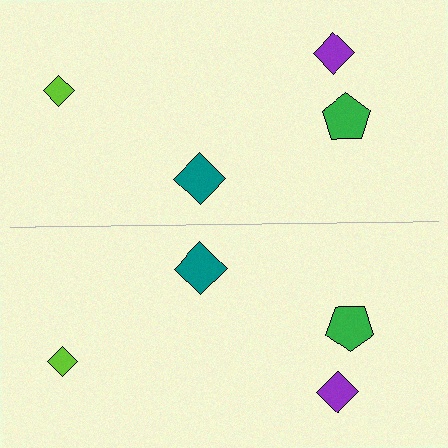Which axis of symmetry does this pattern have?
The pattern has a horizontal axis of symmetry running through the center of the image.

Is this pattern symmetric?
Yes, this pattern has bilateral (reflection) symmetry.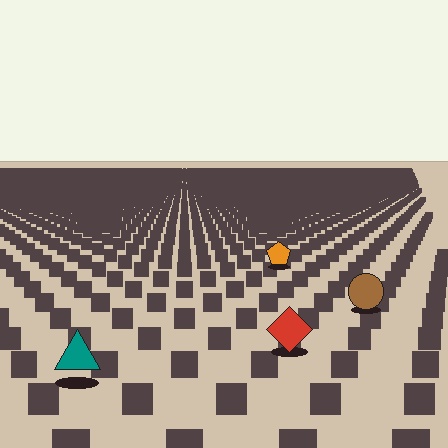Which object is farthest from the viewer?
The orange pentagon is farthest from the viewer. It appears smaller and the ground texture around it is denser.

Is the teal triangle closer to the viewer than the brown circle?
Yes. The teal triangle is closer — you can tell from the texture gradient: the ground texture is coarser near it.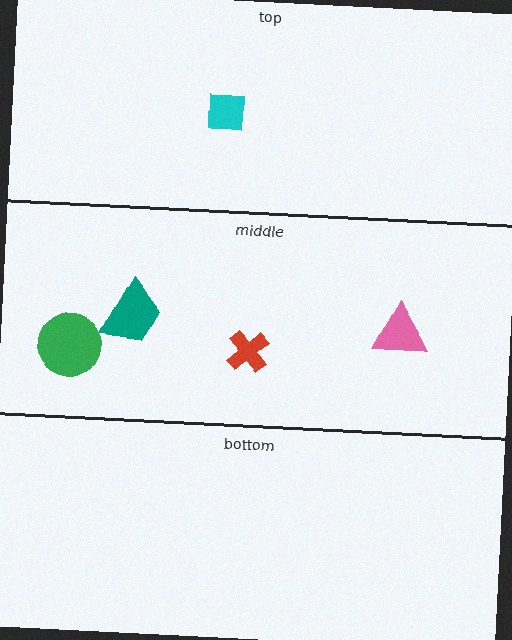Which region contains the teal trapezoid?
The middle region.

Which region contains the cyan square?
The top region.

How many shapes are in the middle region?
4.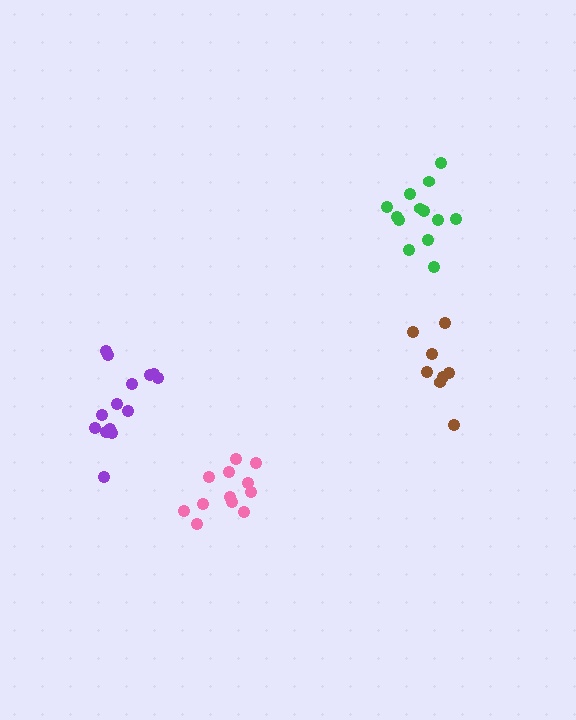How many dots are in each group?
Group 1: 12 dots, Group 2: 8 dots, Group 3: 14 dots, Group 4: 13 dots (47 total).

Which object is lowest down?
The pink cluster is bottommost.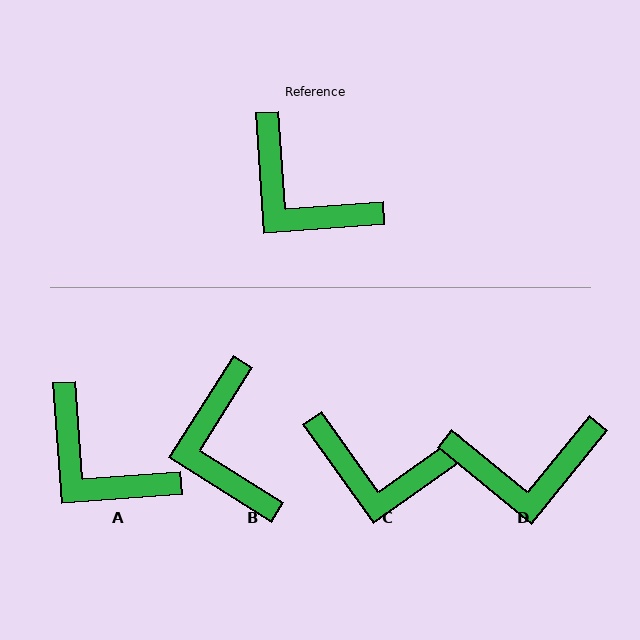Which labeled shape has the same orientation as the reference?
A.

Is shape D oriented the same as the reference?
No, it is off by about 47 degrees.